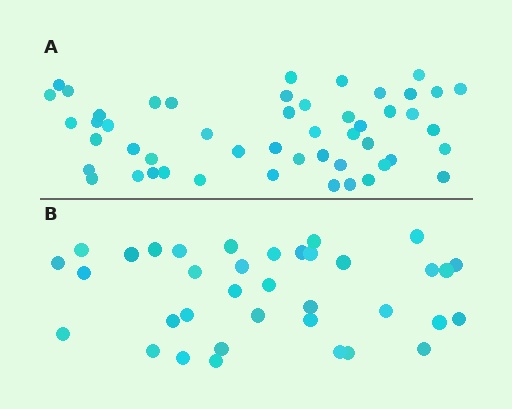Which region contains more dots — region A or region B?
Region A (the top region) has more dots.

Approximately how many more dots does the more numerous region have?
Region A has approximately 15 more dots than region B.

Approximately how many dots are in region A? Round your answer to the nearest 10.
About 50 dots.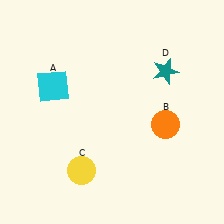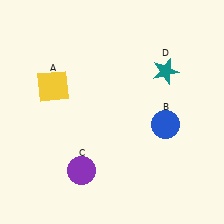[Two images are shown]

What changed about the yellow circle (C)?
In Image 1, C is yellow. In Image 2, it changed to purple.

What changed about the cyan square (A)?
In Image 1, A is cyan. In Image 2, it changed to yellow.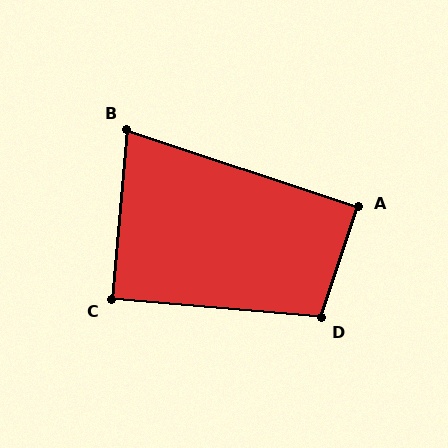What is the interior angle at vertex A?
Approximately 90 degrees (approximately right).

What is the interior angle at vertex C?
Approximately 90 degrees (approximately right).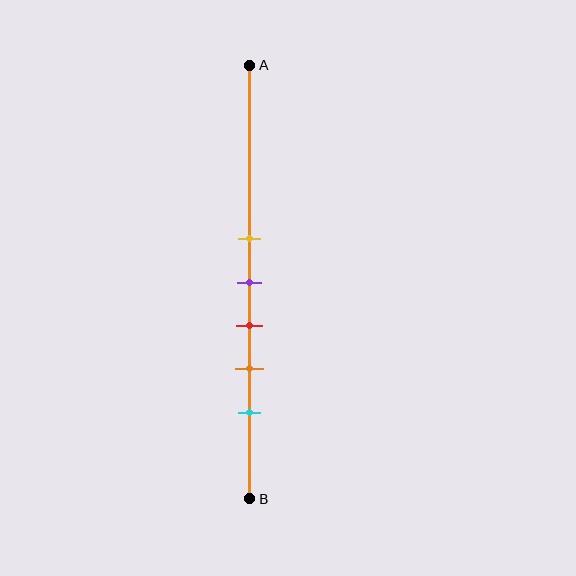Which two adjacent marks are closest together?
The yellow and purple marks are the closest adjacent pair.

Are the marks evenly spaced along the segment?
Yes, the marks are approximately evenly spaced.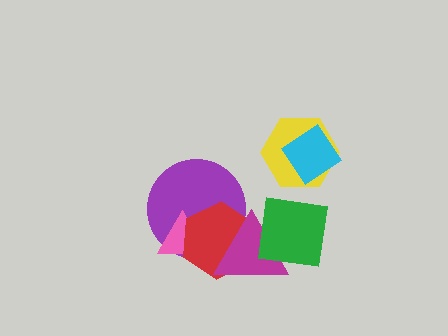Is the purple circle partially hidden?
Yes, it is partially covered by another shape.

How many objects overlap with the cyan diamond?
1 object overlaps with the cyan diamond.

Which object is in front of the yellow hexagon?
The cyan diamond is in front of the yellow hexagon.